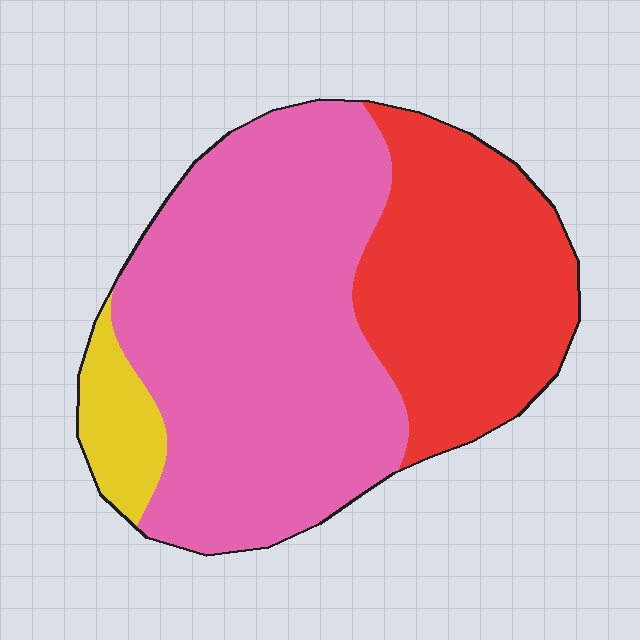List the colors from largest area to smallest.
From largest to smallest: pink, red, yellow.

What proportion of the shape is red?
Red takes up between a third and a half of the shape.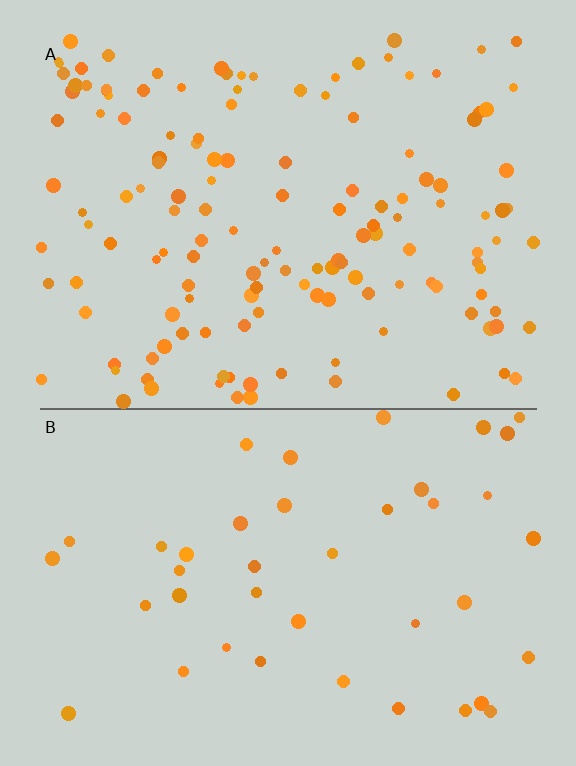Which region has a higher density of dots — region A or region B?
A (the top).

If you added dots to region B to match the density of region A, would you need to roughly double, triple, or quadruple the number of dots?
Approximately triple.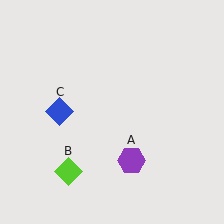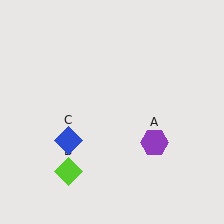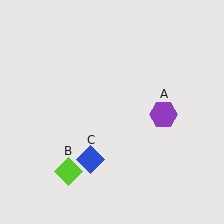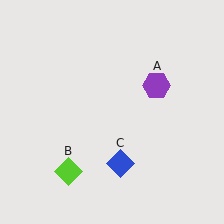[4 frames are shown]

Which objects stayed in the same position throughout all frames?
Lime diamond (object B) remained stationary.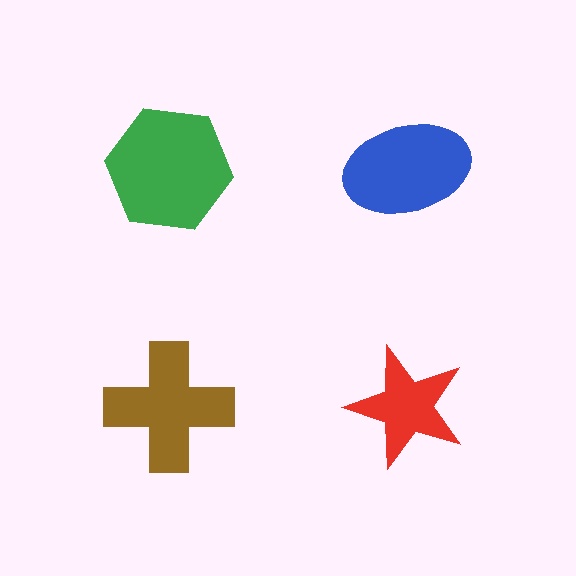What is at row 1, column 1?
A green hexagon.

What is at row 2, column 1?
A brown cross.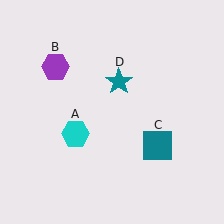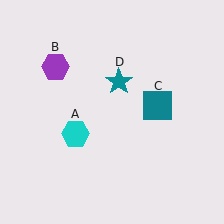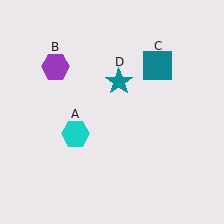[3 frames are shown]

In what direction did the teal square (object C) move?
The teal square (object C) moved up.